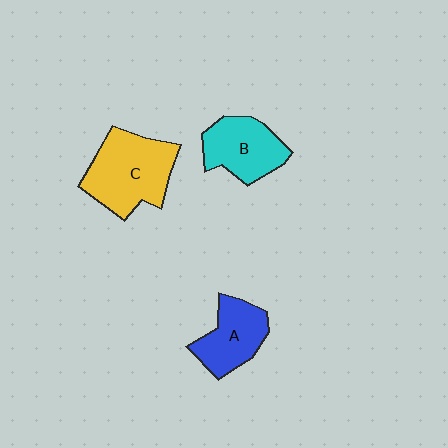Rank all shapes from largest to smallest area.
From largest to smallest: C (yellow), B (cyan), A (blue).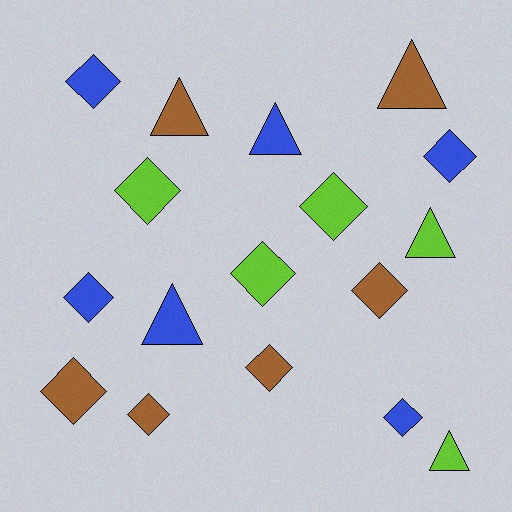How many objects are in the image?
There are 17 objects.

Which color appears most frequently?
Brown, with 6 objects.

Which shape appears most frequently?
Diamond, with 11 objects.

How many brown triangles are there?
There are 2 brown triangles.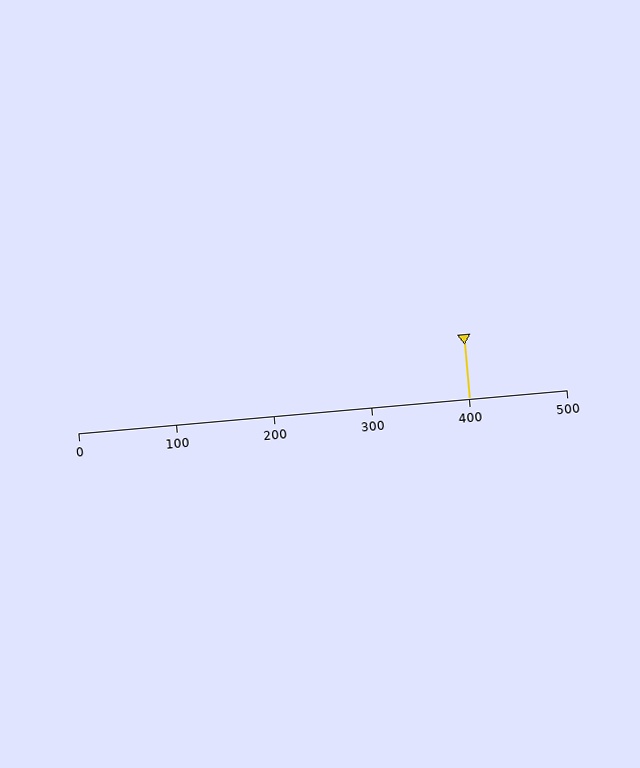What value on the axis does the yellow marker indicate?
The marker indicates approximately 400.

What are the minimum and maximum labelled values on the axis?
The axis runs from 0 to 500.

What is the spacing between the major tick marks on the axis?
The major ticks are spaced 100 apart.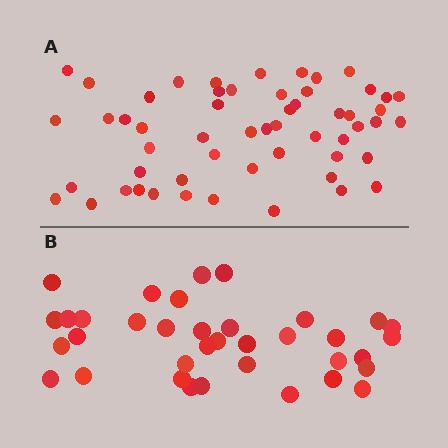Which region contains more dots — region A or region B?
Region A (the top region) has more dots.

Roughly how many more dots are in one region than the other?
Region A has approximately 20 more dots than region B.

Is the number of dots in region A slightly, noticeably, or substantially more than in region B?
Region A has substantially more. The ratio is roughly 1.5 to 1.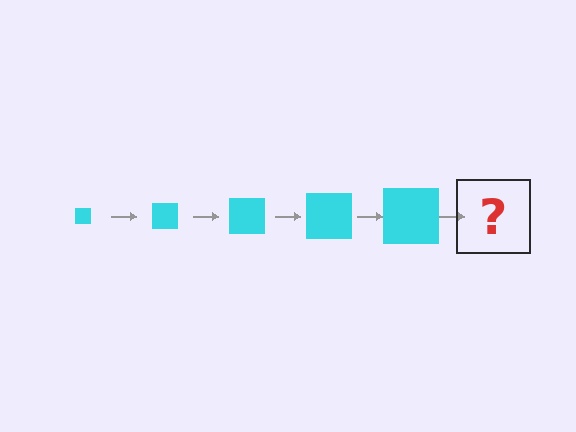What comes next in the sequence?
The next element should be a cyan square, larger than the previous one.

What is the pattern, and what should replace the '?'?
The pattern is that the square gets progressively larger each step. The '?' should be a cyan square, larger than the previous one.